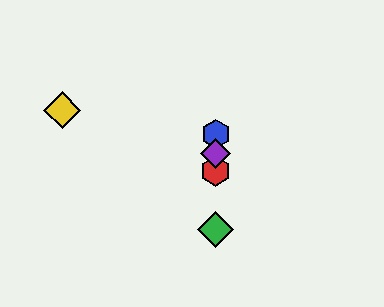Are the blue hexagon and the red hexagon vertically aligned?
Yes, both are at x≈216.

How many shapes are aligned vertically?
4 shapes (the red hexagon, the blue hexagon, the green diamond, the purple diamond) are aligned vertically.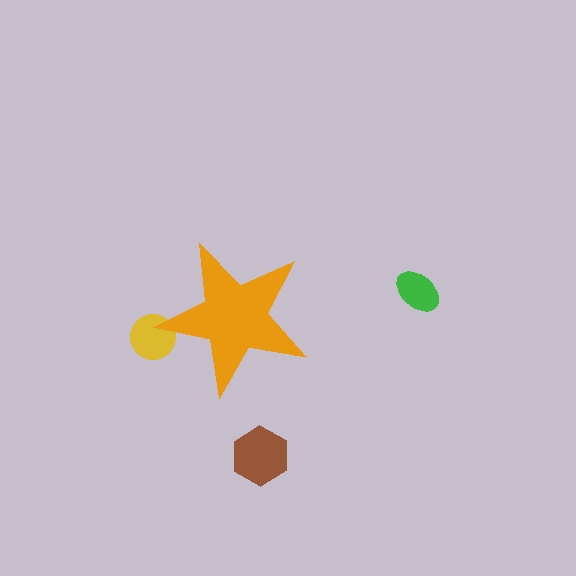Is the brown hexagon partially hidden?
No, the brown hexagon is fully visible.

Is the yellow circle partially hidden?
Yes, the yellow circle is partially hidden behind the orange star.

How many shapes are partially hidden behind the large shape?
1 shape is partially hidden.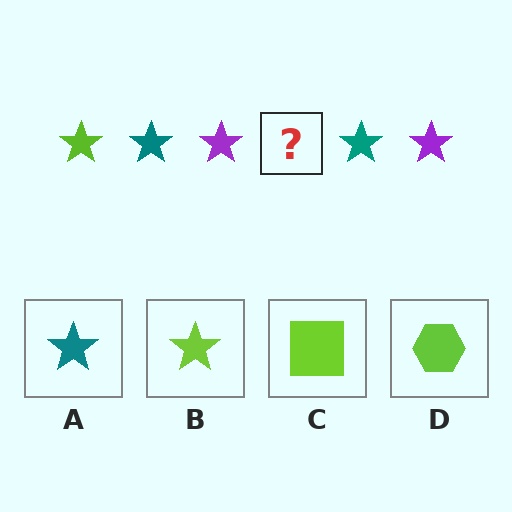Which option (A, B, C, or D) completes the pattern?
B.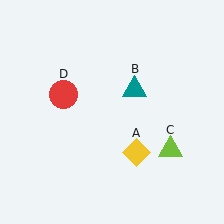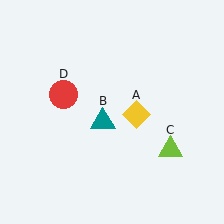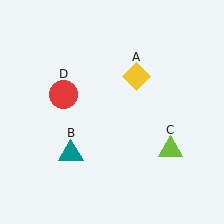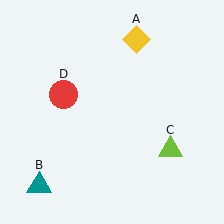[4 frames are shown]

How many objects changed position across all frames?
2 objects changed position: yellow diamond (object A), teal triangle (object B).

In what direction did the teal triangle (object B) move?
The teal triangle (object B) moved down and to the left.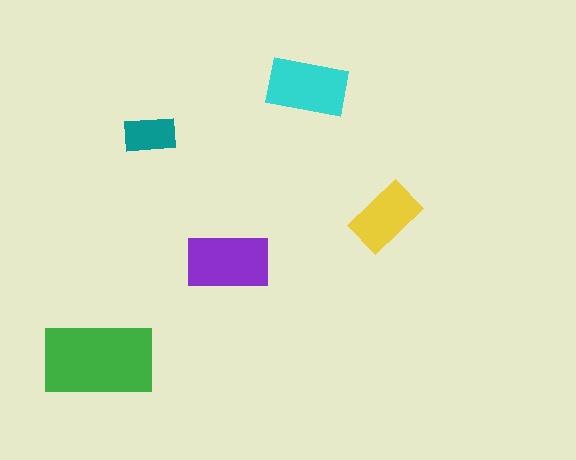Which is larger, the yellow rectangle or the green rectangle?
The green one.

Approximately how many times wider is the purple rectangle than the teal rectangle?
About 1.5 times wider.